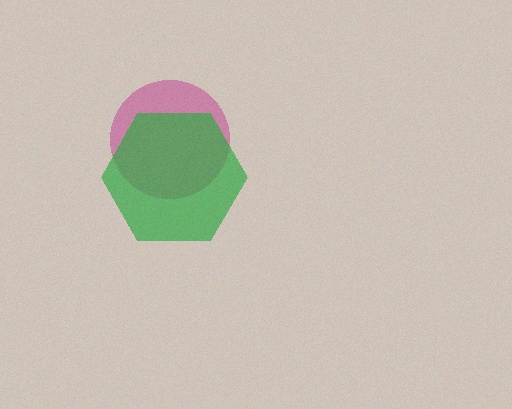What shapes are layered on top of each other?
The layered shapes are: a magenta circle, a green hexagon.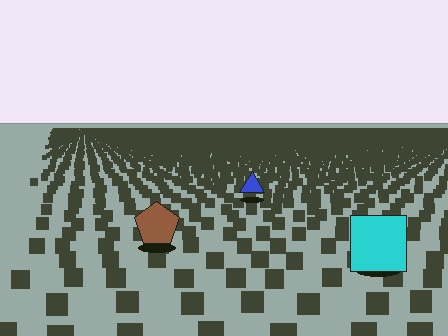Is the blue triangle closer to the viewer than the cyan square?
No. The cyan square is closer — you can tell from the texture gradient: the ground texture is coarser near it.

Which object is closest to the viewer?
The cyan square is closest. The texture marks near it are larger and more spread out.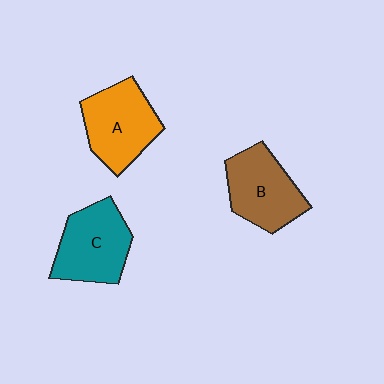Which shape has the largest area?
Shape A (orange).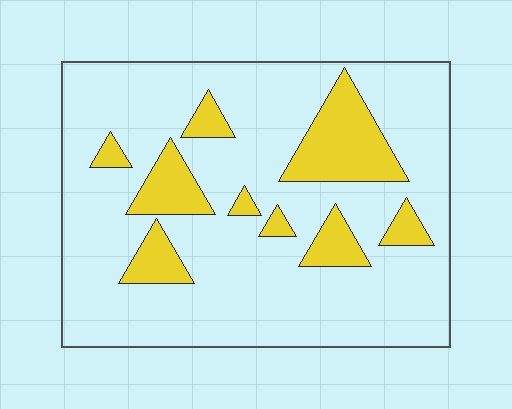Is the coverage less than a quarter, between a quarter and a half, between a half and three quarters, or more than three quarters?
Less than a quarter.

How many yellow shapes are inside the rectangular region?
9.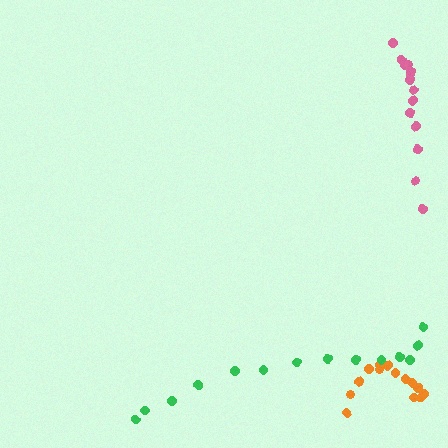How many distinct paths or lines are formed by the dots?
There are 3 distinct paths.